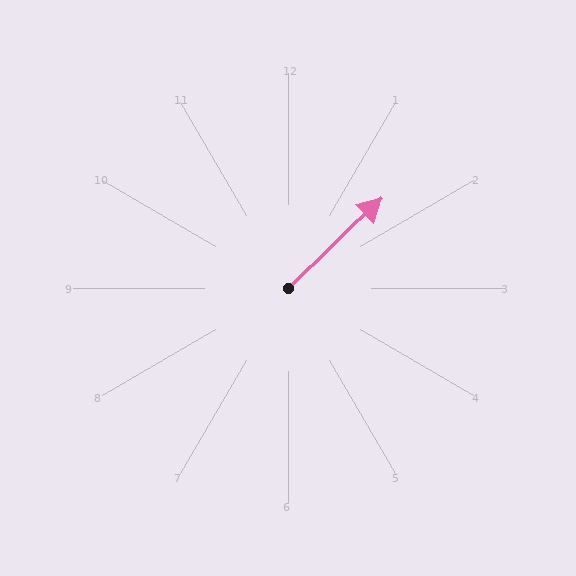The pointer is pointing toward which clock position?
Roughly 2 o'clock.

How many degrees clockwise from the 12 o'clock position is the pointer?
Approximately 46 degrees.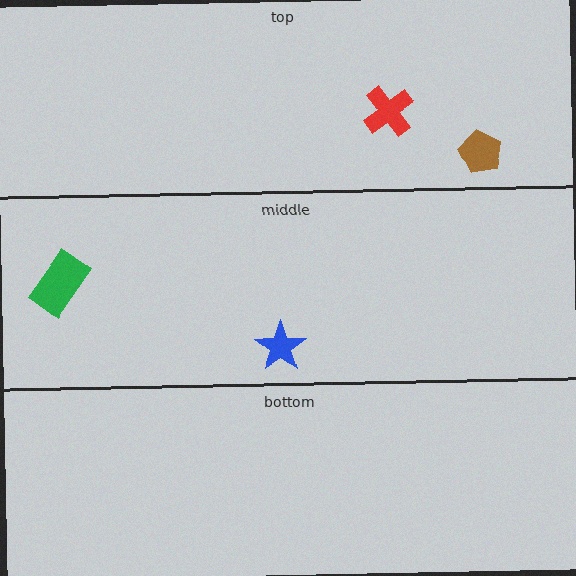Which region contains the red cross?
The top region.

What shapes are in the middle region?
The green rectangle, the blue star.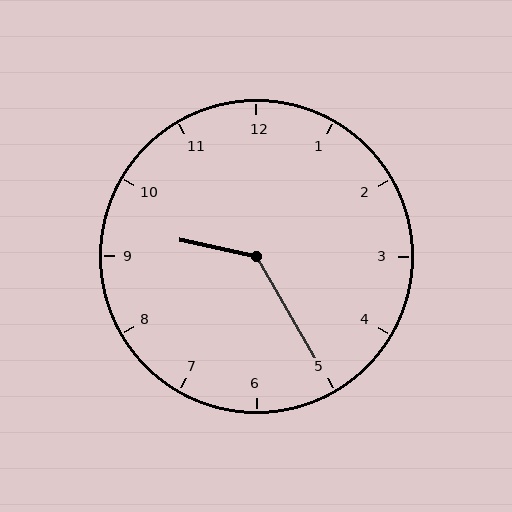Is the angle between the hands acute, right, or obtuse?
It is obtuse.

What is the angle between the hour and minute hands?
Approximately 132 degrees.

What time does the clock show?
9:25.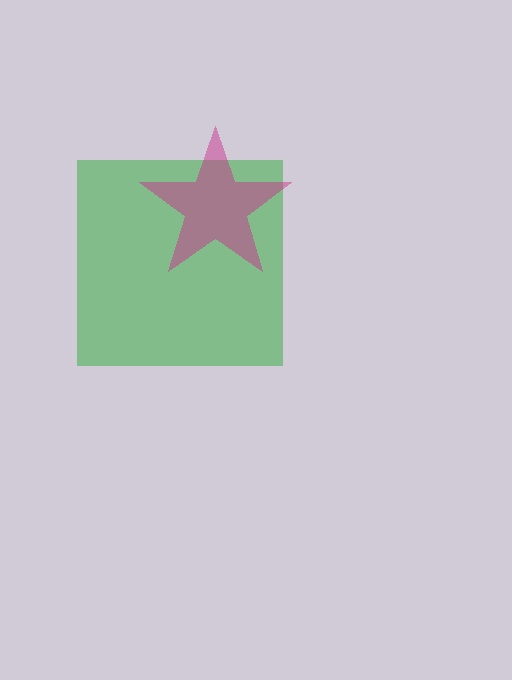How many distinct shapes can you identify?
There are 2 distinct shapes: a green square, a magenta star.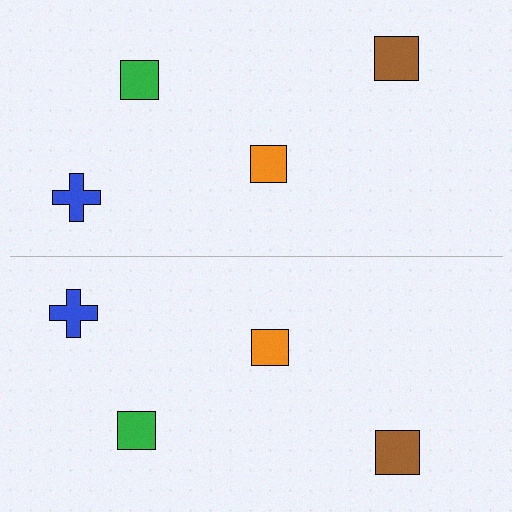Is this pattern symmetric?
Yes, this pattern has bilateral (reflection) symmetry.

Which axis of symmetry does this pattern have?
The pattern has a horizontal axis of symmetry running through the center of the image.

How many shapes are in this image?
There are 8 shapes in this image.